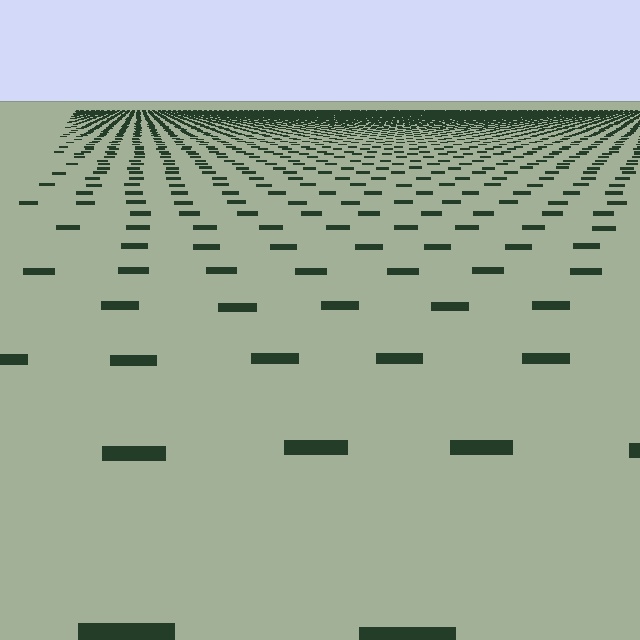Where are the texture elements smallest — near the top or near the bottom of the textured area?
Near the top.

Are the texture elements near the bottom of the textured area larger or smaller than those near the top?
Larger. Near the bottom, elements are closer to the viewer and appear at a bigger on-screen size.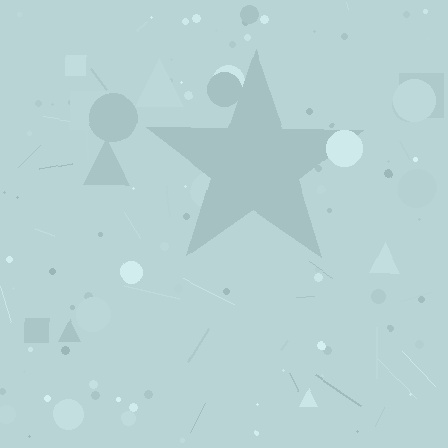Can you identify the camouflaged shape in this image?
The camouflaged shape is a star.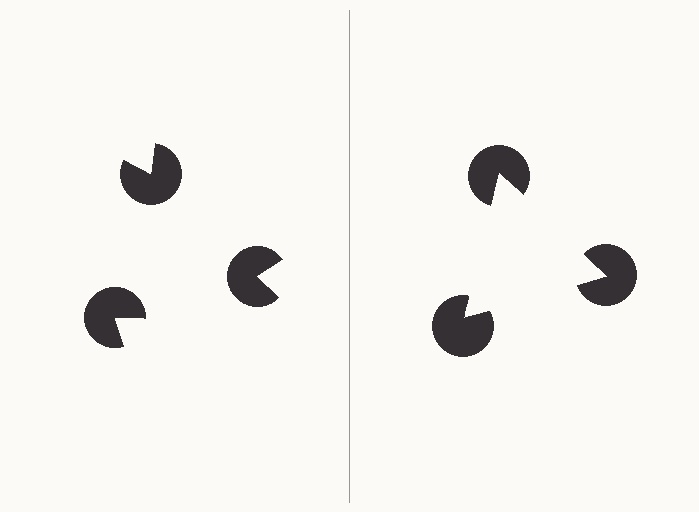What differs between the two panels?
The pac-man discs are positioned identically on both sides; only the wedge orientations differ. On the right they align to a triangle; on the left they are misaligned.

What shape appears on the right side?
An illusory triangle.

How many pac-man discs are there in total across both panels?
6 — 3 on each side.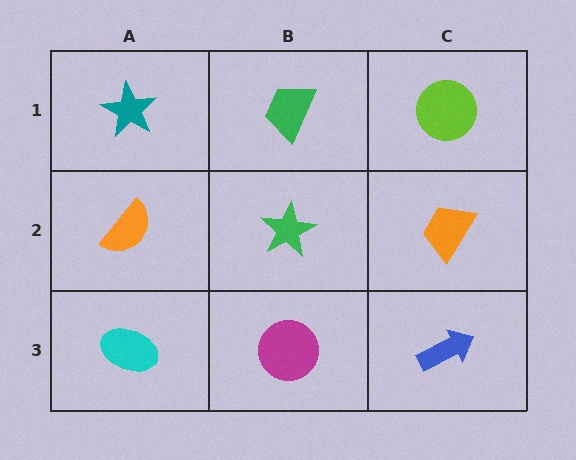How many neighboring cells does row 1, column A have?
2.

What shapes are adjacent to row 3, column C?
An orange trapezoid (row 2, column C), a magenta circle (row 3, column B).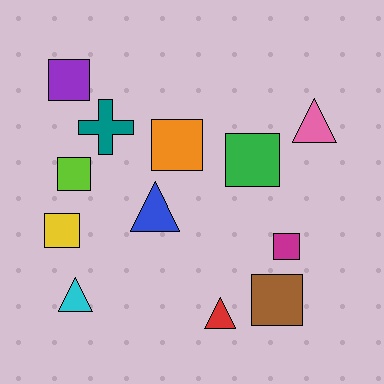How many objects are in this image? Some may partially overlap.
There are 12 objects.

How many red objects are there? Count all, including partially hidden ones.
There is 1 red object.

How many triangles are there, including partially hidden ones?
There are 4 triangles.